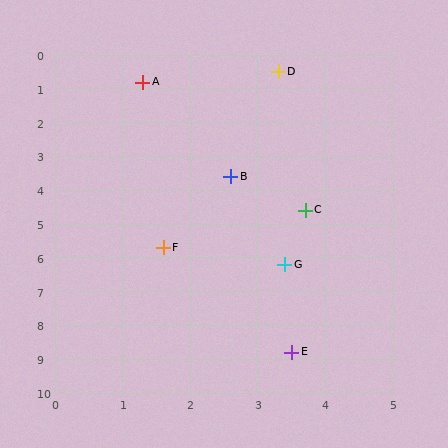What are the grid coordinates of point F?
Point F is at approximately (1.6, 5.7).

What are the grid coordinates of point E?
Point E is at approximately (3.5, 8.8).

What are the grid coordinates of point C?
Point C is at approximately (3.7, 4.6).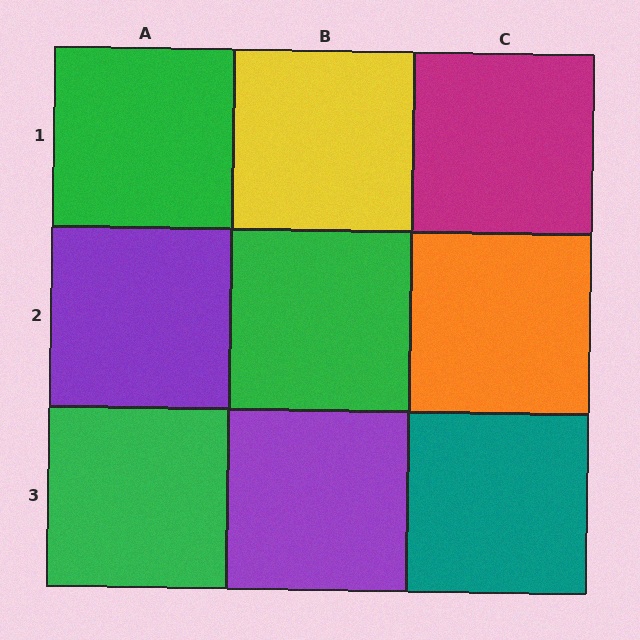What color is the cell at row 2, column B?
Green.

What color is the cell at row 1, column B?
Yellow.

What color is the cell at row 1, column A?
Green.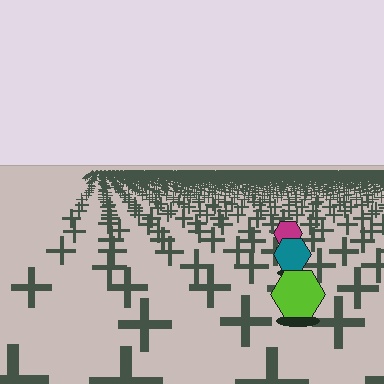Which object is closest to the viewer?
The lime hexagon is closest. The texture marks near it are larger and more spread out.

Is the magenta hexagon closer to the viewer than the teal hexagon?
No. The teal hexagon is closer — you can tell from the texture gradient: the ground texture is coarser near it.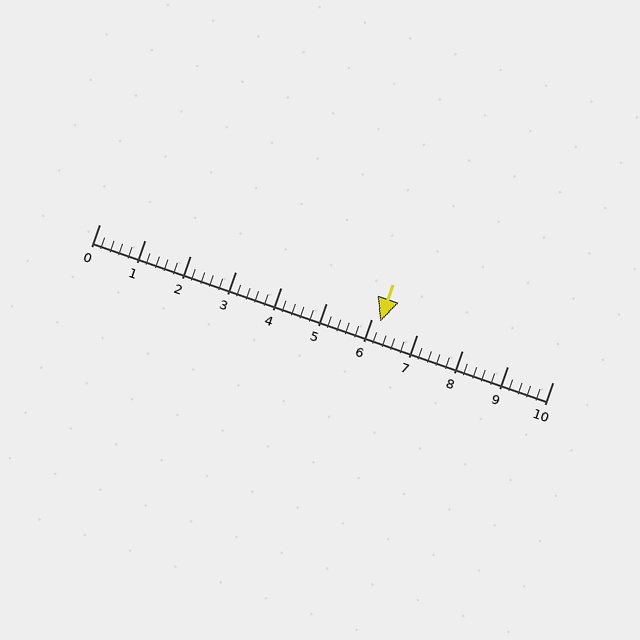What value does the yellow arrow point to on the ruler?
The yellow arrow points to approximately 6.2.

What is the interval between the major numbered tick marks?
The major tick marks are spaced 1 units apart.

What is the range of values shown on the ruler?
The ruler shows values from 0 to 10.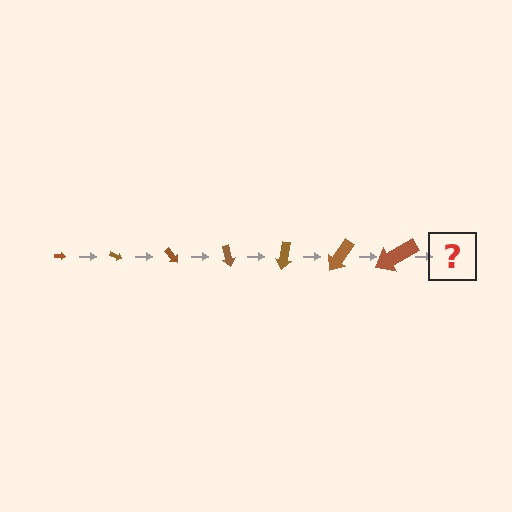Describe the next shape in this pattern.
It should be an arrow, larger than the previous one and rotated 175 degrees from the start.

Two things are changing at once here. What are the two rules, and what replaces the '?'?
The two rules are that the arrow grows larger each step and it rotates 25 degrees each step. The '?' should be an arrow, larger than the previous one and rotated 175 degrees from the start.